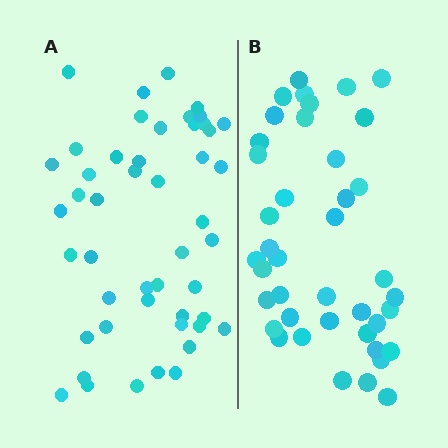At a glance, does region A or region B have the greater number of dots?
Region A (the left region) has more dots.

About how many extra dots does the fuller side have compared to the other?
Region A has roughly 8 or so more dots than region B.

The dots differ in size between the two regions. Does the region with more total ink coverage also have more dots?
No. Region B has more total ink coverage because its dots are larger, but region A actually contains more individual dots. Total area can be misleading — the number of items is what matters here.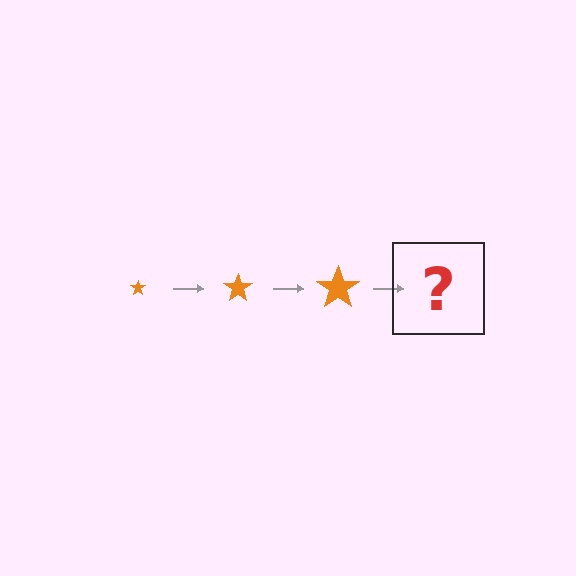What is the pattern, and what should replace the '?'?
The pattern is that the star gets progressively larger each step. The '?' should be an orange star, larger than the previous one.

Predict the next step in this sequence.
The next step is an orange star, larger than the previous one.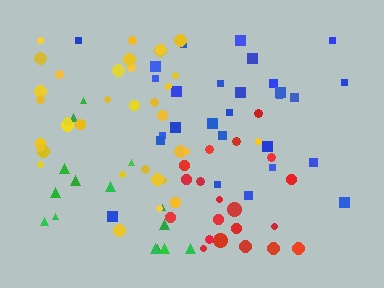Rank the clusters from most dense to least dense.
red, yellow, blue, green.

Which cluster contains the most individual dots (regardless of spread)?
Yellow (35).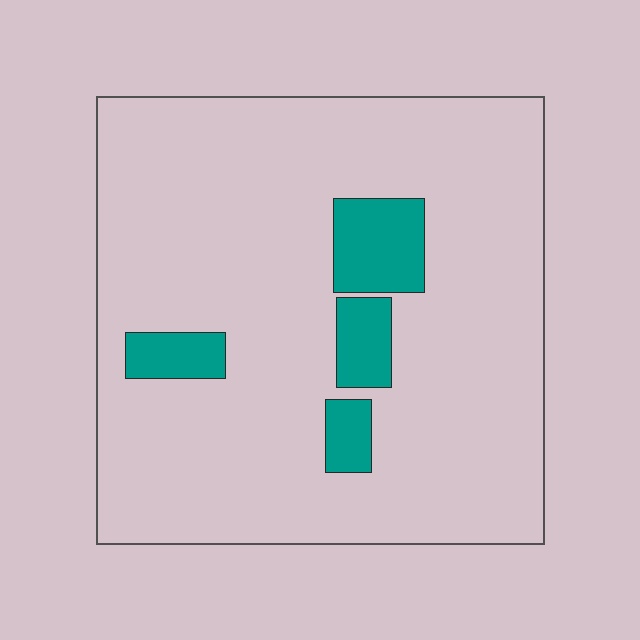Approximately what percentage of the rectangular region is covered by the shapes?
Approximately 10%.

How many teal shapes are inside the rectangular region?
4.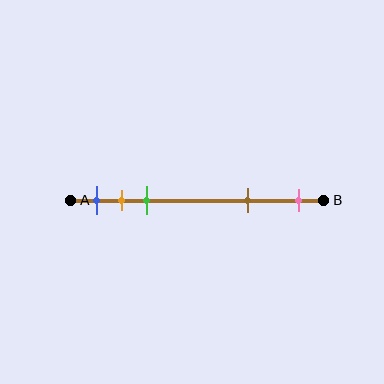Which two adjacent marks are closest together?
The orange and green marks are the closest adjacent pair.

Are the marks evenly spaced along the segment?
No, the marks are not evenly spaced.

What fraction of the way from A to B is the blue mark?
The blue mark is approximately 10% (0.1) of the way from A to B.